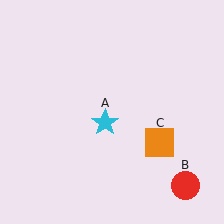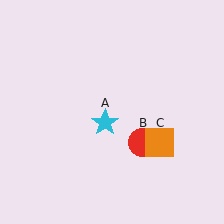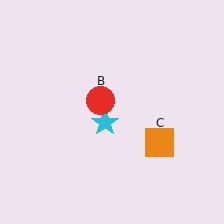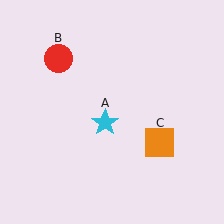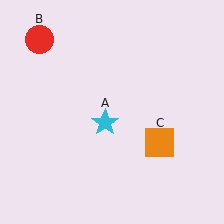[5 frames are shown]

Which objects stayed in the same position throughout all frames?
Cyan star (object A) and orange square (object C) remained stationary.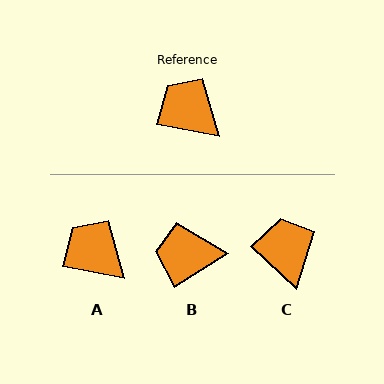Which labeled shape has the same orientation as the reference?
A.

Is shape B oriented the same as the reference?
No, it is off by about 43 degrees.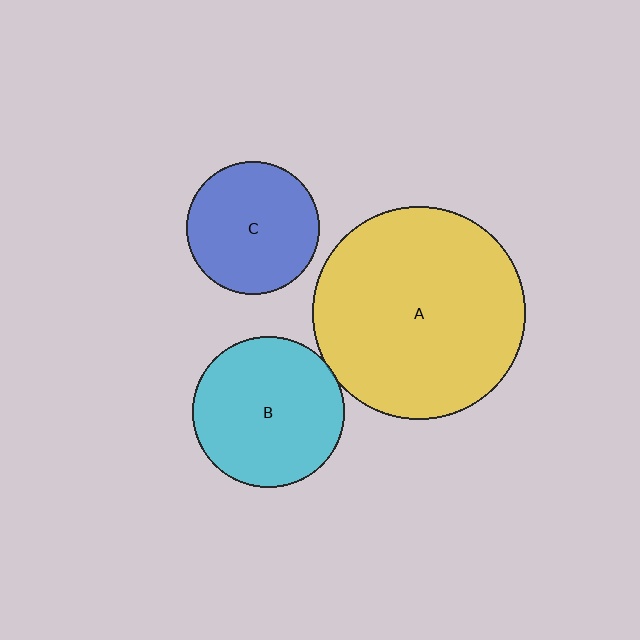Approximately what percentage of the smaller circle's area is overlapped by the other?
Approximately 5%.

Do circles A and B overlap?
Yes.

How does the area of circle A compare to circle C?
Approximately 2.6 times.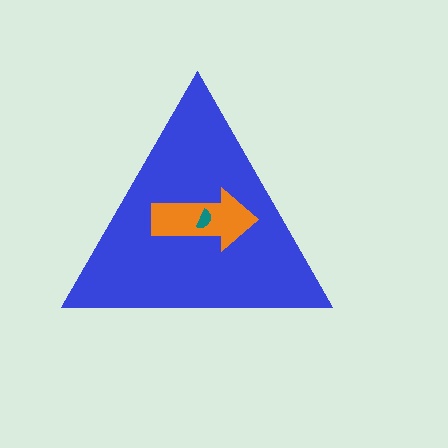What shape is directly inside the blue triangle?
The orange arrow.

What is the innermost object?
The teal semicircle.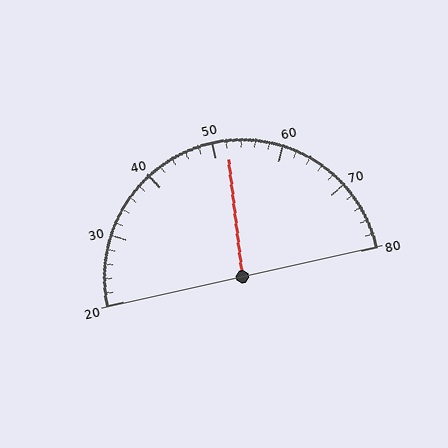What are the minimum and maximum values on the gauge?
The gauge ranges from 20 to 80.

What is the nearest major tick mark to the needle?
The nearest major tick mark is 50.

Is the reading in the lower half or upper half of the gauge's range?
The reading is in the upper half of the range (20 to 80).